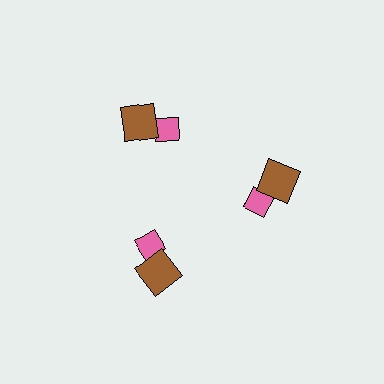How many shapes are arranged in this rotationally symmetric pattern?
There are 6 shapes, arranged in 3 groups of 2.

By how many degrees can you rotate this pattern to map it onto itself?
The pattern maps onto itself every 120 degrees of rotation.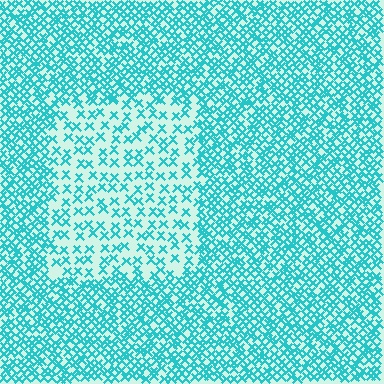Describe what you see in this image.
The image contains small cyan elements arranged at two different densities. A rectangle-shaped region is visible where the elements are less densely packed than the surrounding area.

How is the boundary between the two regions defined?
The boundary is defined by a change in element density (approximately 2.3x ratio). All elements are the same color, size, and shape.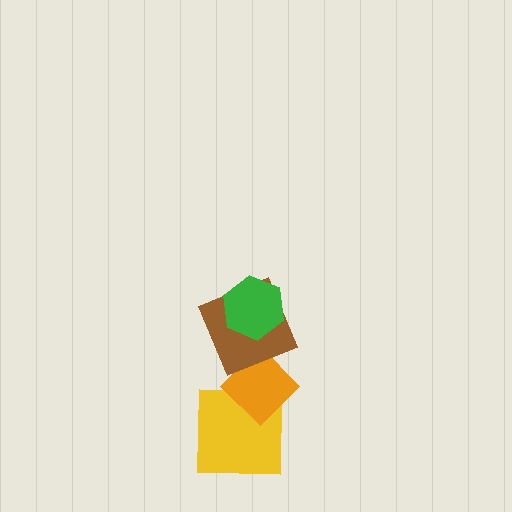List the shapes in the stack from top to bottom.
From top to bottom: the green hexagon, the brown square, the orange diamond, the yellow square.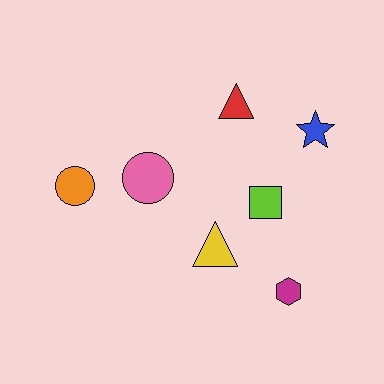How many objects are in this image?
There are 7 objects.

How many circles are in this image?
There are 2 circles.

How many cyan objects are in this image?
There are no cyan objects.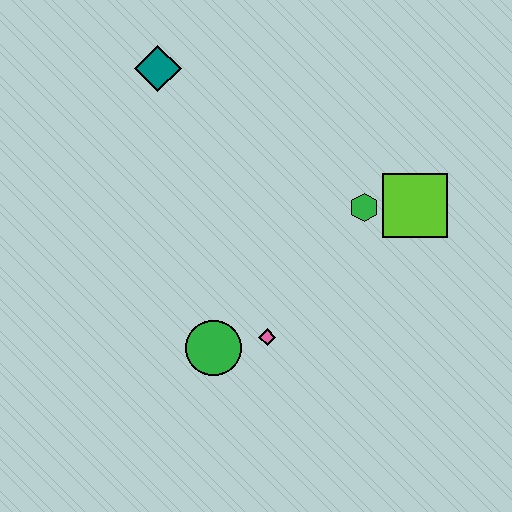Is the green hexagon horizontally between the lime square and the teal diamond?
Yes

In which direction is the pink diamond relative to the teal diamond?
The pink diamond is below the teal diamond.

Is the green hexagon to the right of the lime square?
No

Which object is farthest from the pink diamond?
The teal diamond is farthest from the pink diamond.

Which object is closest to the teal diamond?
The green hexagon is closest to the teal diamond.